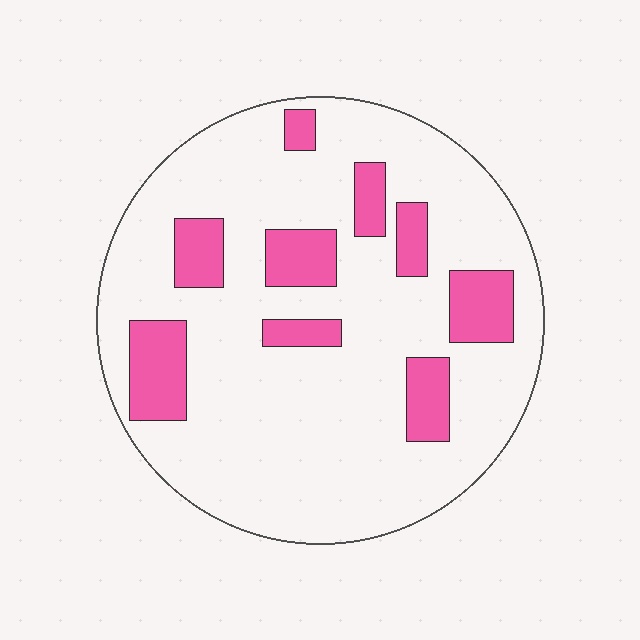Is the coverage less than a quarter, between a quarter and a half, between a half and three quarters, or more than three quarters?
Less than a quarter.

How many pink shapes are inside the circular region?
9.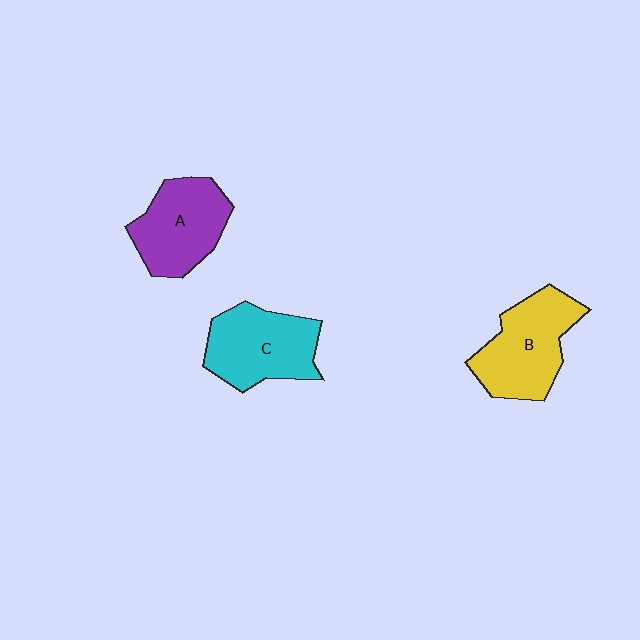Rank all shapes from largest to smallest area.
From largest to smallest: B (yellow), C (cyan), A (purple).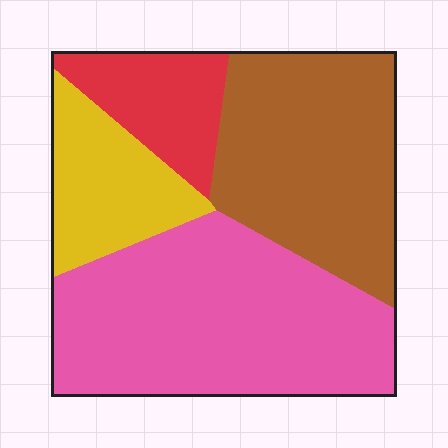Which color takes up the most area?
Pink, at roughly 40%.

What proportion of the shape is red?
Red takes up less than a quarter of the shape.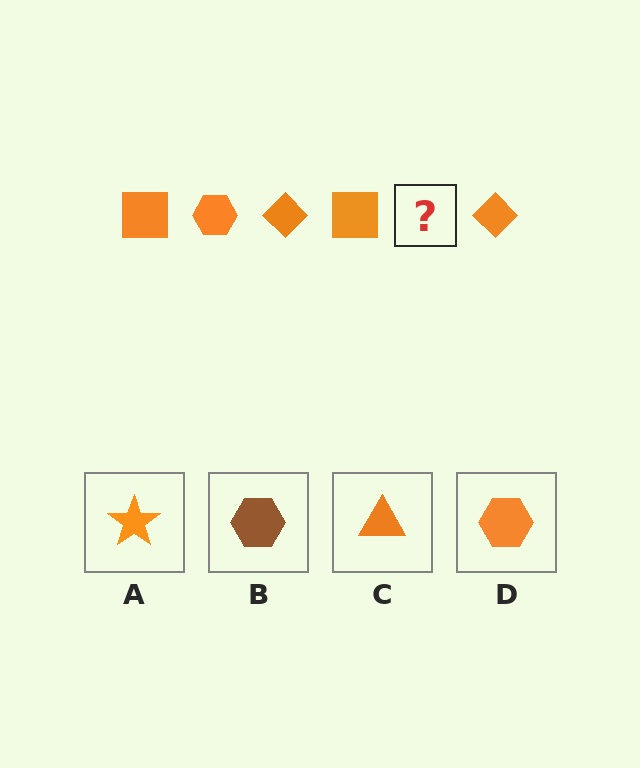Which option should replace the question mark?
Option D.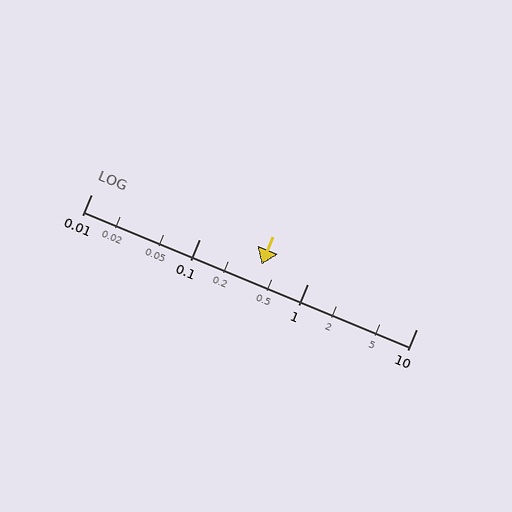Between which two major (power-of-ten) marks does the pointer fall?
The pointer is between 0.1 and 1.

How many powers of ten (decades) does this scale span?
The scale spans 3 decades, from 0.01 to 10.